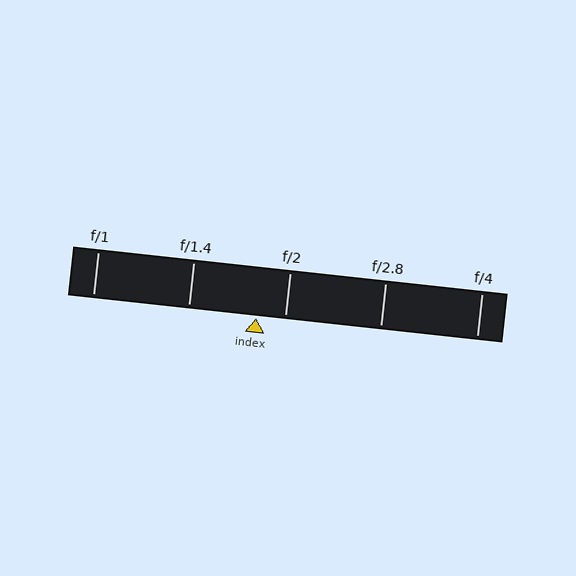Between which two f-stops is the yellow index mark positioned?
The index mark is between f/1.4 and f/2.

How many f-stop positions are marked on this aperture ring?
There are 5 f-stop positions marked.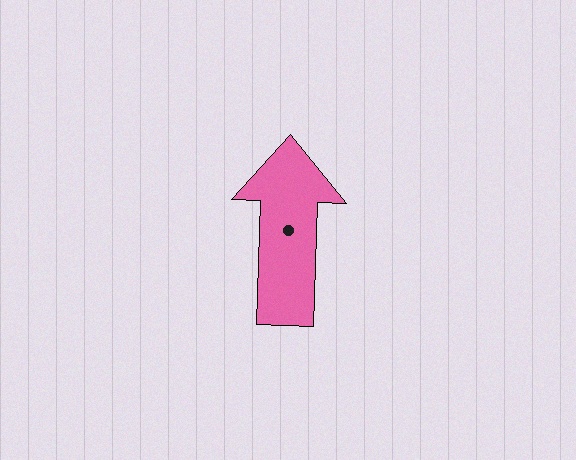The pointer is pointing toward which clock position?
Roughly 12 o'clock.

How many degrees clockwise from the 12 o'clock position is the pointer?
Approximately 2 degrees.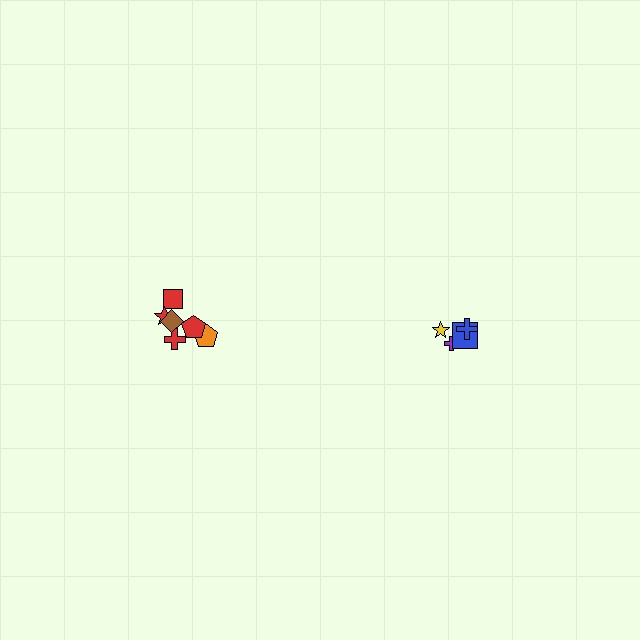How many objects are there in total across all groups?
There are 10 objects.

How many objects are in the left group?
There are 6 objects.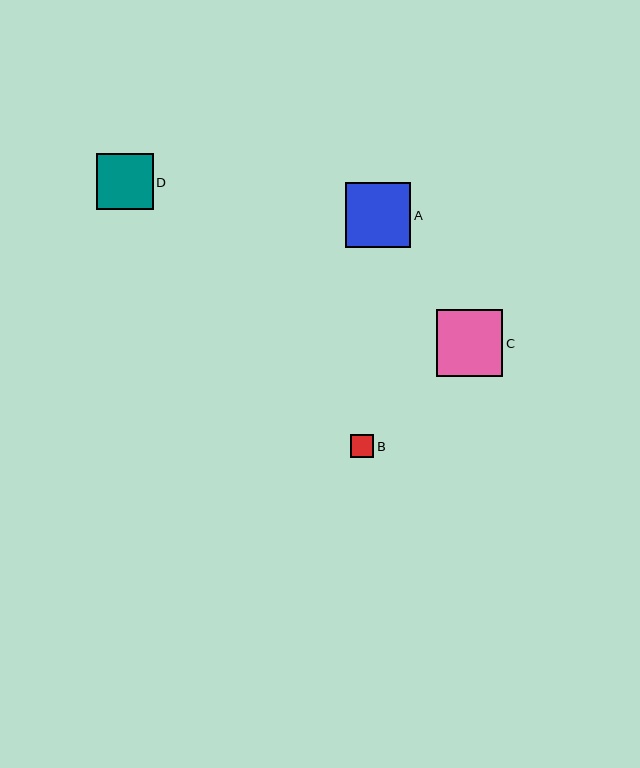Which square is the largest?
Square C is the largest with a size of approximately 67 pixels.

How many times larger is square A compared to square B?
Square A is approximately 2.8 times the size of square B.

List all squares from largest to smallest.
From largest to smallest: C, A, D, B.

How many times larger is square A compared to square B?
Square A is approximately 2.8 times the size of square B.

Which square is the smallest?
Square B is the smallest with a size of approximately 23 pixels.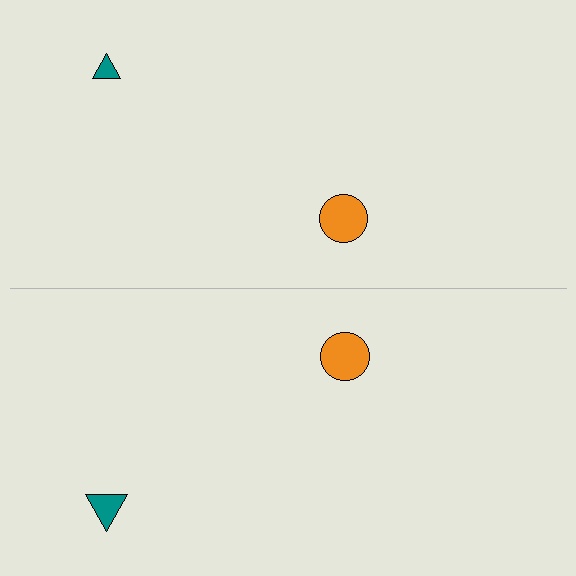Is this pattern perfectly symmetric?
No, the pattern is not perfectly symmetric. The teal triangle on the bottom side has a different size than its mirror counterpart.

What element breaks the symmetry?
The teal triangle on the bottom side has a different size than its mirror counterpart.